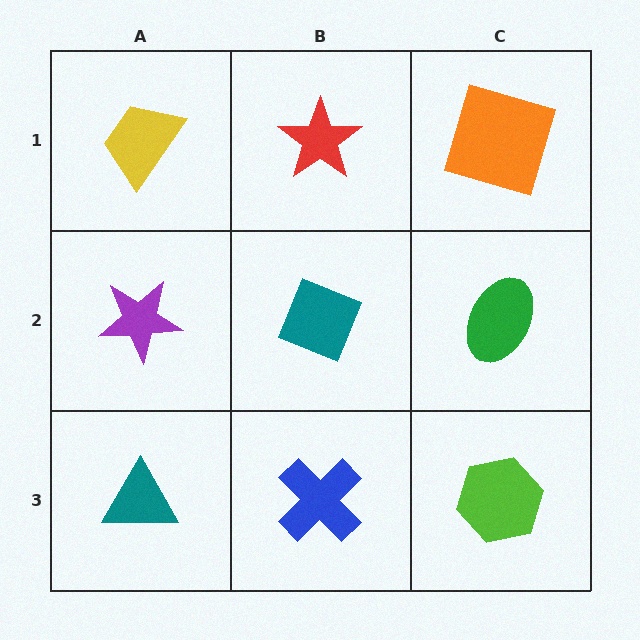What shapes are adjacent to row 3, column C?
A green ellipse (row 2, column C), a blue cross (row 3, column B).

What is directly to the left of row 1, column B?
A yellow trapezoid.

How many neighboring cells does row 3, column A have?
2.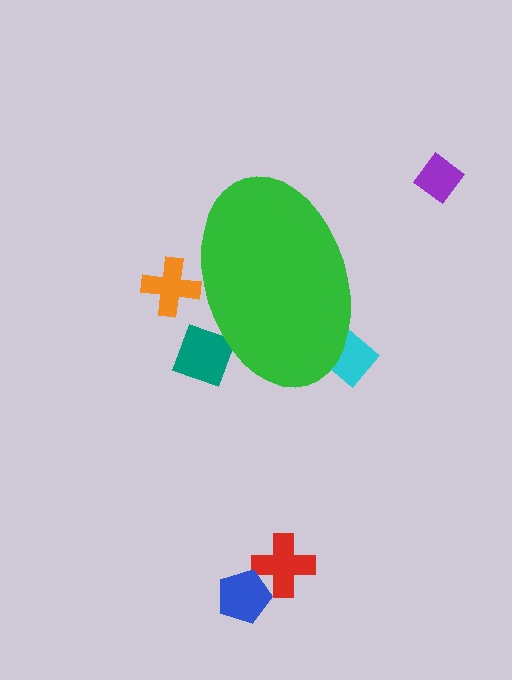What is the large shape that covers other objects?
A green ellipse.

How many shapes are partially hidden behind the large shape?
3 shapes are partially hidden.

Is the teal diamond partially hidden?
Yes, the teal diamond is partially hidden behind the green ellipse.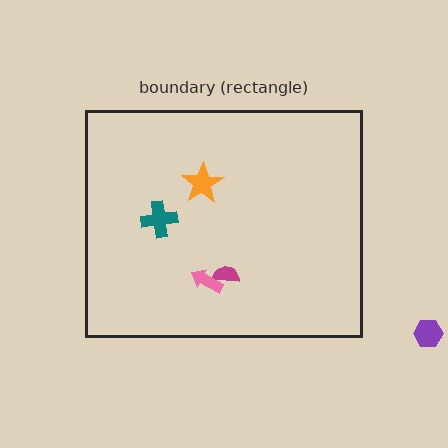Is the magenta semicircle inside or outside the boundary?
Inside.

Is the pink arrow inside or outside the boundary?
Inside.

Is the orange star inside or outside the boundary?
Inside.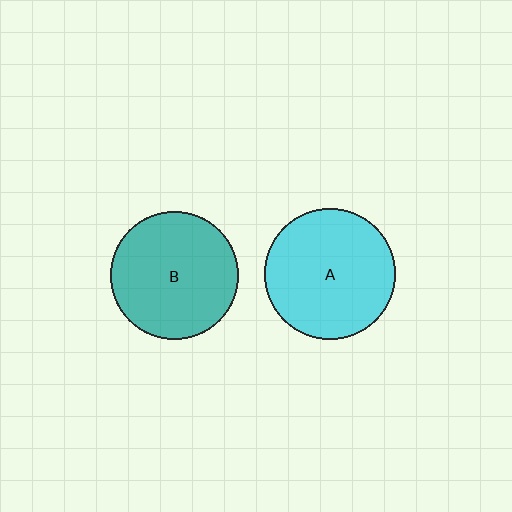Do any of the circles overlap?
No, none of the circles overlap.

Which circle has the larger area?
Circle A (cyan).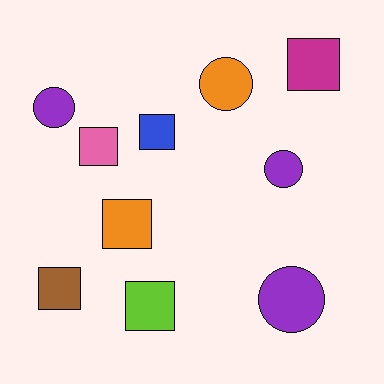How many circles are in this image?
There are 4 circles.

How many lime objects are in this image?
There is 1 lime object.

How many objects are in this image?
There are 10 objects.